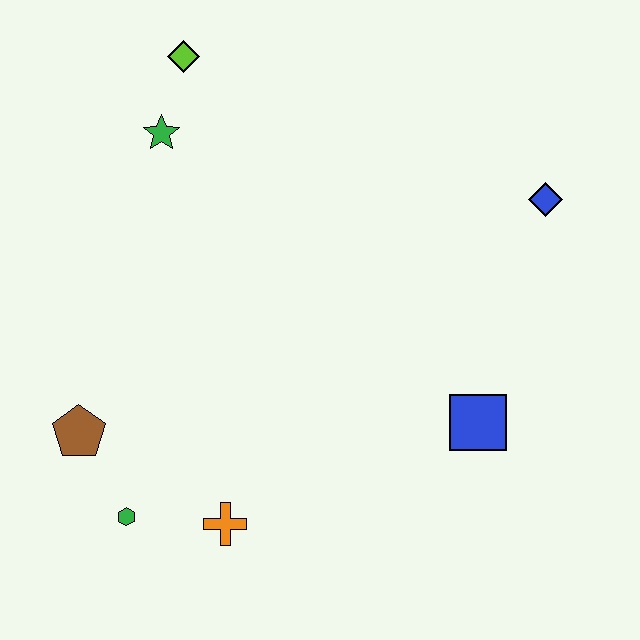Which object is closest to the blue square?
The blue diamond is closest to the blue square.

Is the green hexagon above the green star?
No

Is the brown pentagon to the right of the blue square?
No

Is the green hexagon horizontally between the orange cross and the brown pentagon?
Yes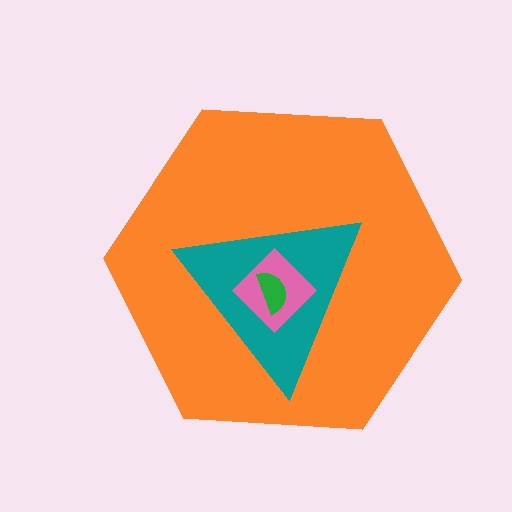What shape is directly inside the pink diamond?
The green semicircle.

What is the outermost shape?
The orange hexagon.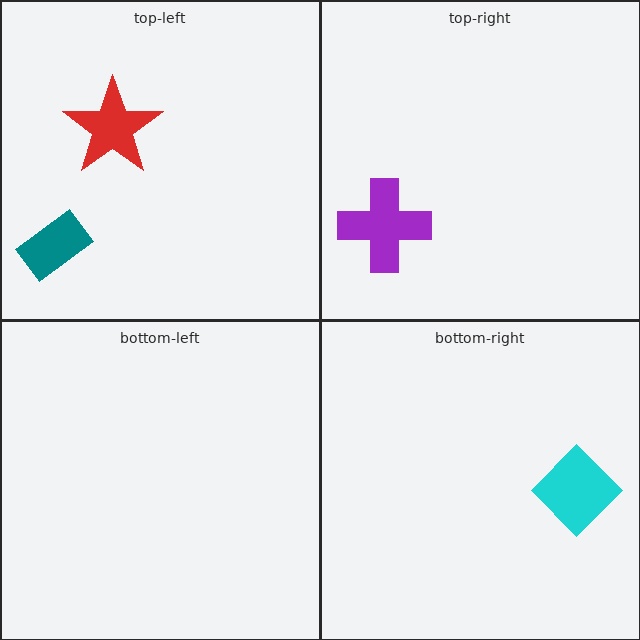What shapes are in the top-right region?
The purple cross.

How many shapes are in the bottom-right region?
1.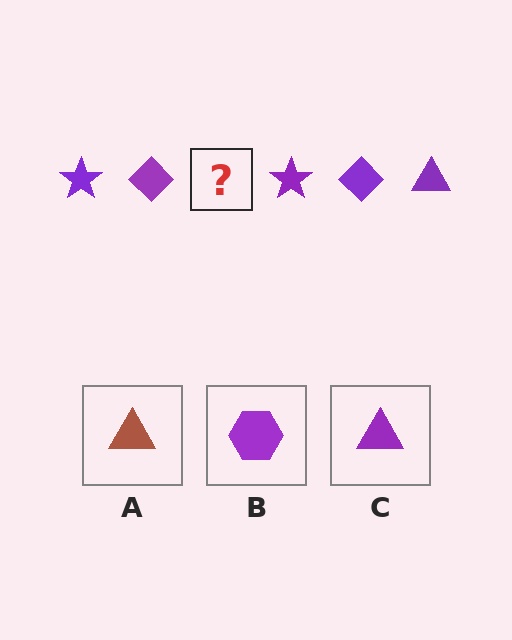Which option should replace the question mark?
Option C.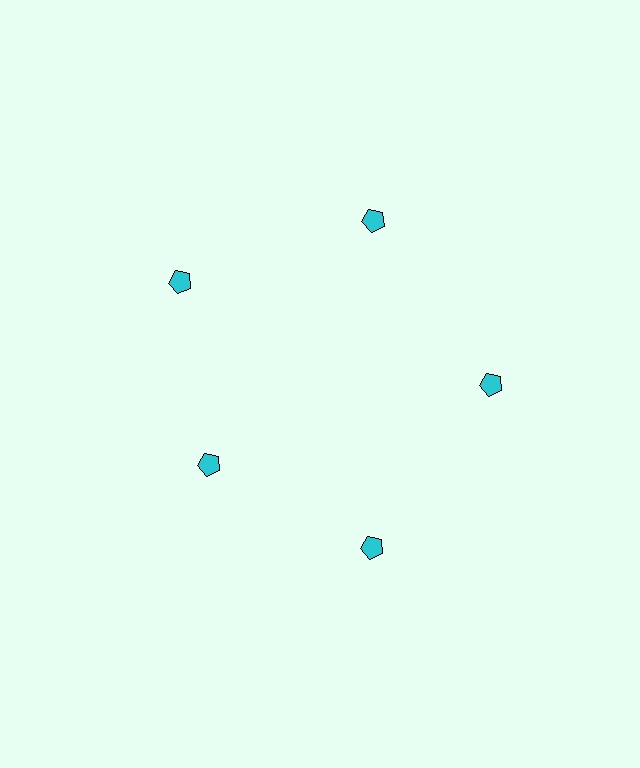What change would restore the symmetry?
The symmetry would be restored by moving it outward, back onto the ring so that all 5 pentagons sit at equal angles and equal distance from the center.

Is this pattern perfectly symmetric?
No. The 5 cyan pentagons are arranged in a ring, but one element near the 8 o'clock position is pulled inward toward the center, breaking the 5-fold rotational symmetry.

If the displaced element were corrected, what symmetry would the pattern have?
It would have 5-fold rotational symmetry — the pattern would map onto itself every 72 degrees.